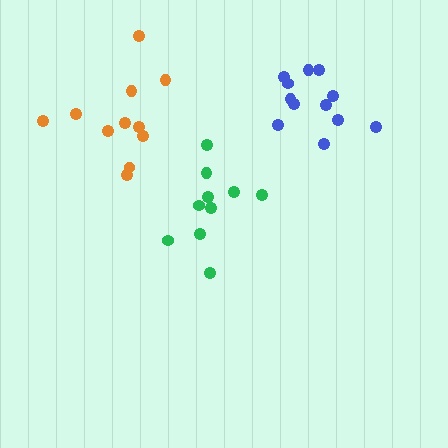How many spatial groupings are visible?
There are 3 spatial groupings.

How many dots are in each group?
Group 1: 10 dots, Group 2: 12 dots, Group 3: 11 dots (33 total).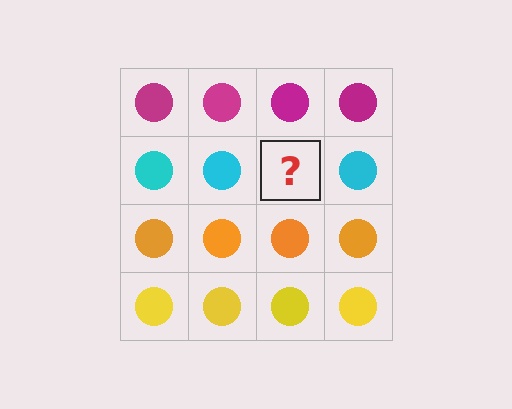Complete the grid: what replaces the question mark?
The question mark should be replaced with a cyan circle.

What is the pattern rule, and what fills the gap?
The rule is that each row has a consistent color. The gap should be filled with a cyan circle.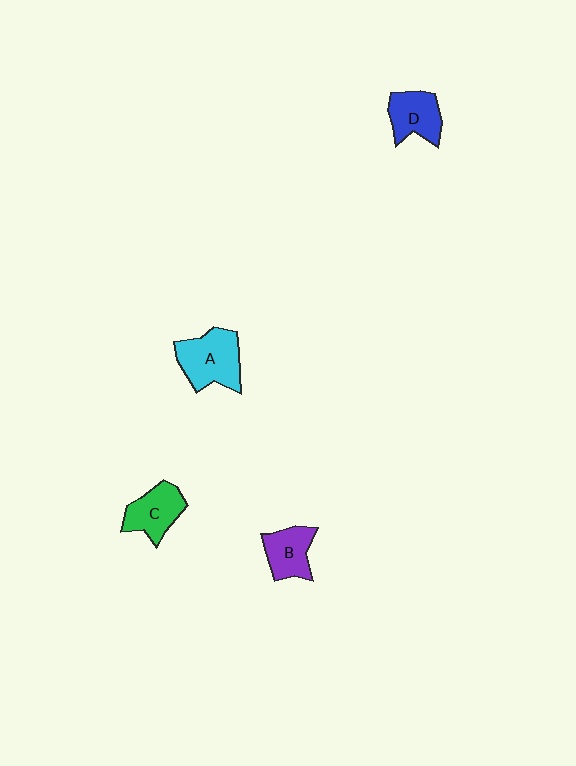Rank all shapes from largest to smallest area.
From largest to smallest: A (cyan), C (green), D (blue), B (purple).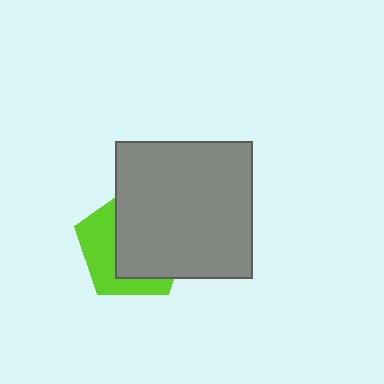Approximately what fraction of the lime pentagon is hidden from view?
Roughly 61% of the lime pentagon is hidden behind the gray square.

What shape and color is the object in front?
The object in front is a gray square.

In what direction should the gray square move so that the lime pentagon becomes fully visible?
The gray square should move right. That is the shortest direction to clear the overlap and leave the lime pentagon fully visible.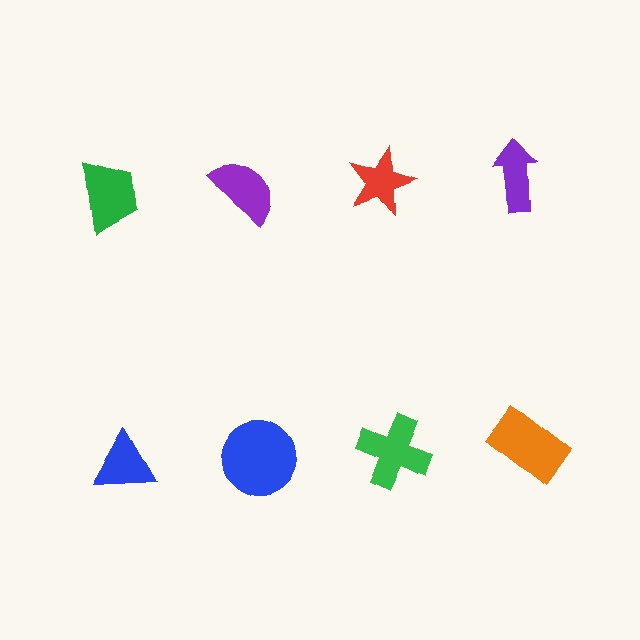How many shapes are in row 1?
4 shapes.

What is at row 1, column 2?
A purple semicircle.